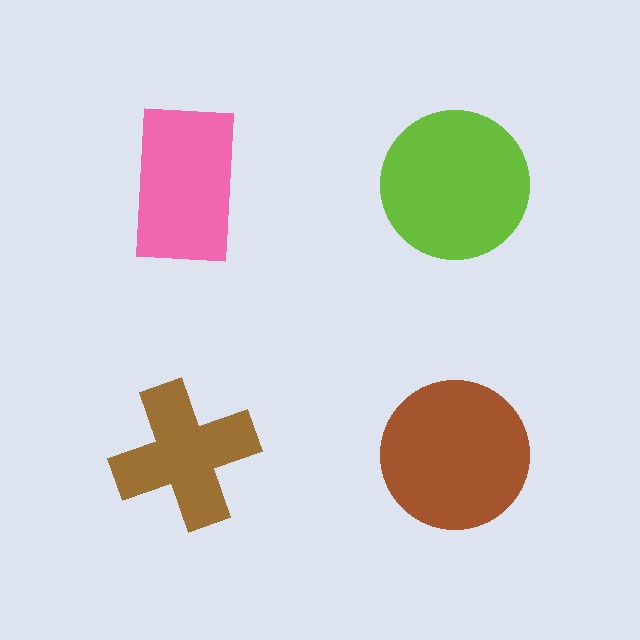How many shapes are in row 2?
2 shapes.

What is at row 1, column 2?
A lime circle.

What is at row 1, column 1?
A pink rectangle.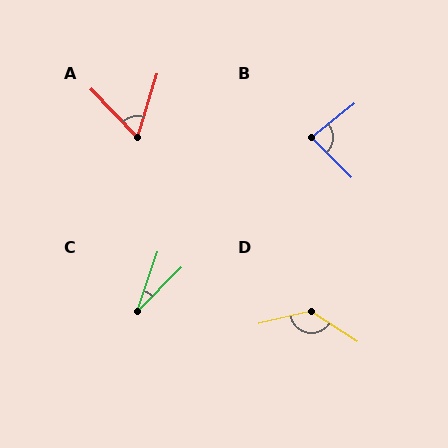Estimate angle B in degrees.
Approximately 83 degrees.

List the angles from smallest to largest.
C (26°), A (61°), B (83°), D (133°).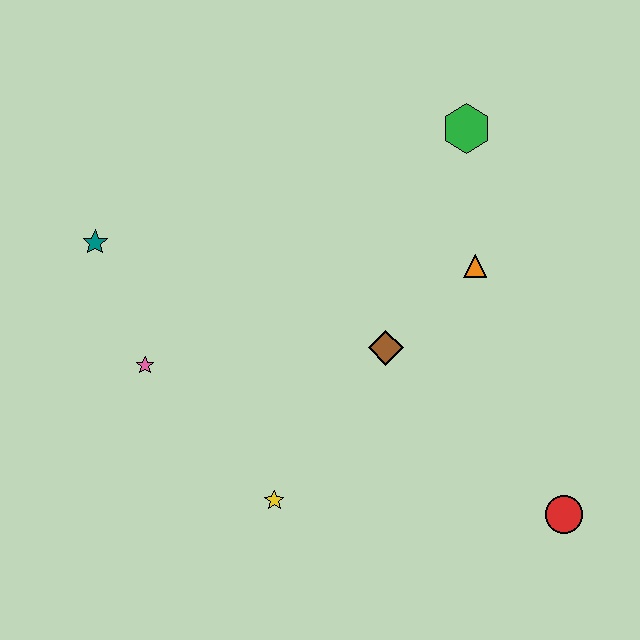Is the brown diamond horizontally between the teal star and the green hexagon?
Yes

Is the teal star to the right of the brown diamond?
No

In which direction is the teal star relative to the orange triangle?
The teal star is to the left of the orange triangle.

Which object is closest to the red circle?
The brown diamond is closest to the red circle.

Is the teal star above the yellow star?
Yes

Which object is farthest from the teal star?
The red circle is farthest from the teal star.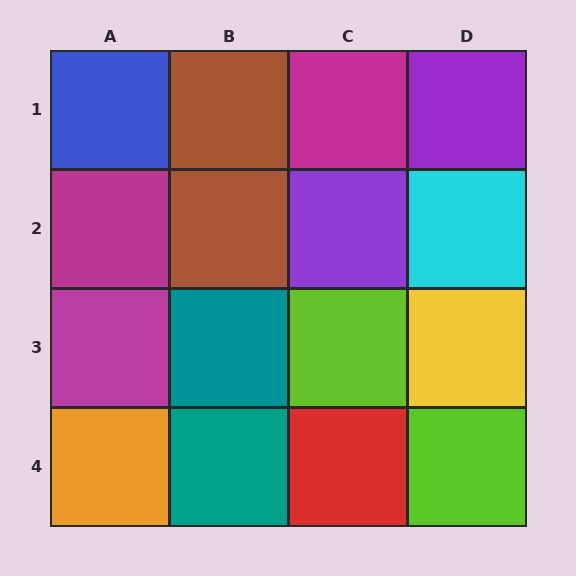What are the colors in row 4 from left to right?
Orange, teal, red, lime.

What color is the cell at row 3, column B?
Teal.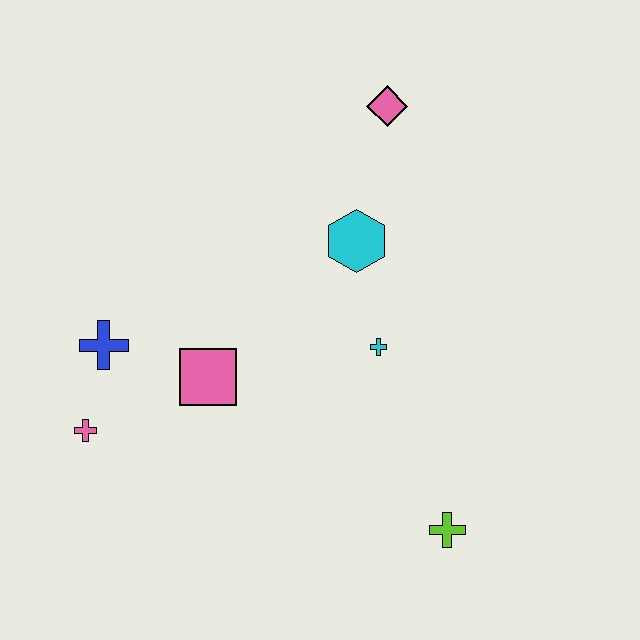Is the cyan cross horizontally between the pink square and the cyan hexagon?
No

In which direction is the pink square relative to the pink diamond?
The pink square is below the pink diamond.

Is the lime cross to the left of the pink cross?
No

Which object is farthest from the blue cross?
The lime cross is farthest from the blue cross.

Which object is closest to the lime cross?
The cyan cross is closest to the lime cross.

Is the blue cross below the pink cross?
No